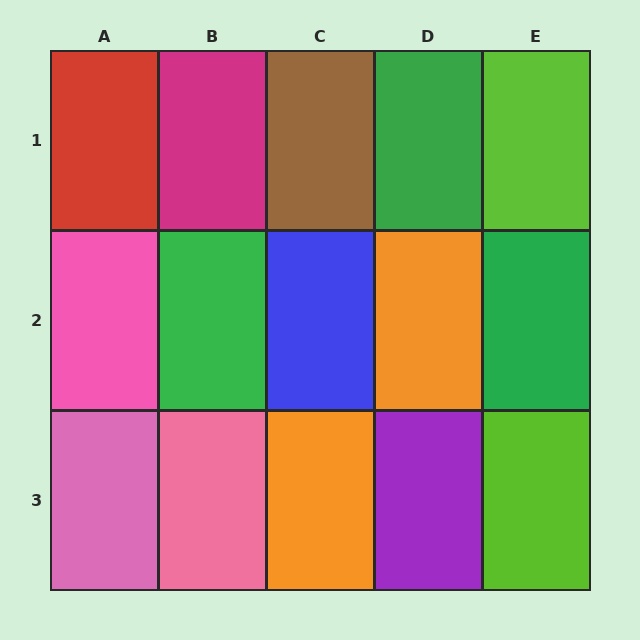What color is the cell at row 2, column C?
Blue.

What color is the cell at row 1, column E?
Lime.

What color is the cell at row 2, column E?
Green.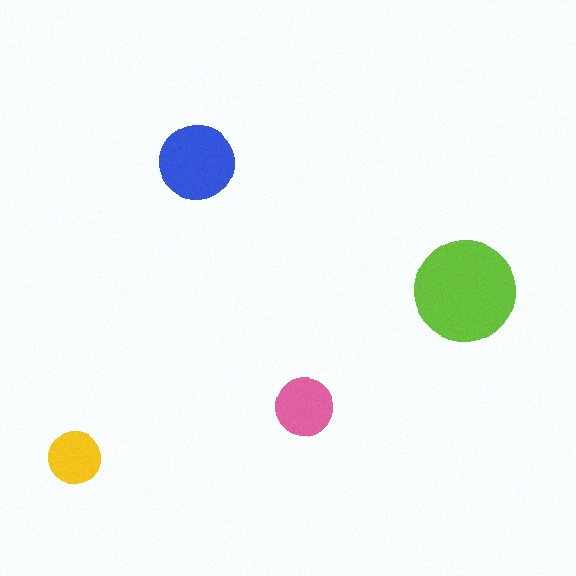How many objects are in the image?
There are 4 objects in the image.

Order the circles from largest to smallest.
the lime one, the blue one, the pink one, the yellow one.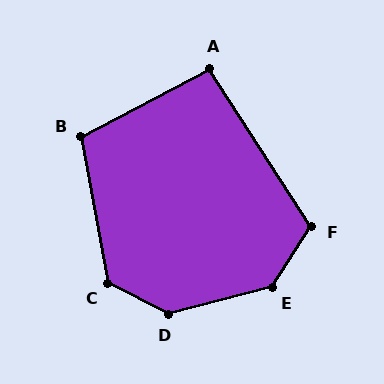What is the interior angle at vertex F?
Approximately 114 degrees (obtuse).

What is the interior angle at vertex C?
Approximately 127 degrees (obtuse).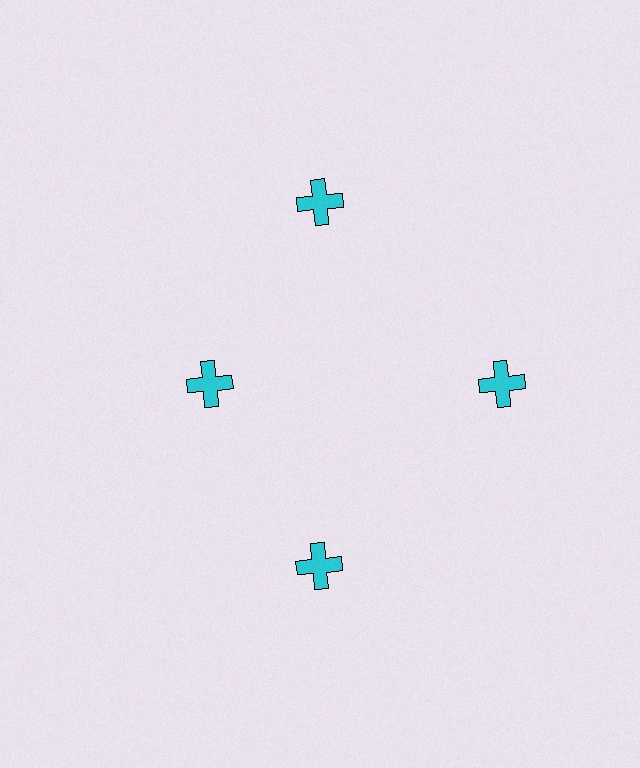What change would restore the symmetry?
The symmetry would be restored by moving it outward, back onto the ring so that all 4 crosses sit at equal angles and equal distance from the center.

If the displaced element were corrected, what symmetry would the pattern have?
It would have 4-fold rotational symmetry — the pattern would map onto itself every 90 degrees.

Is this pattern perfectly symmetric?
No. The 4 cyan crosses are arranged in a ring, but one element near the 9 o'clock position is pulled inward toward the center, breaking the 4-fold rotational symmetry.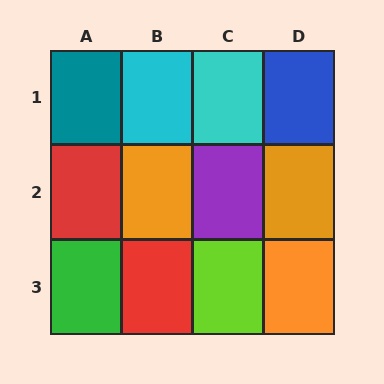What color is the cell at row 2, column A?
Red.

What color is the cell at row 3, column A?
Green.